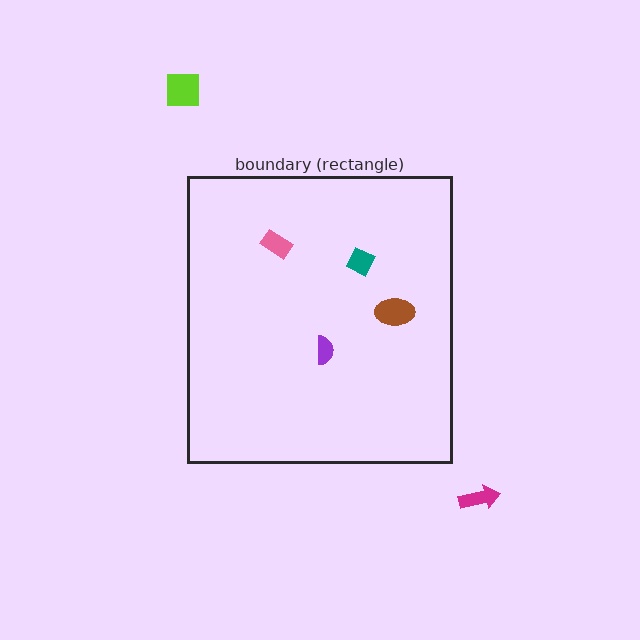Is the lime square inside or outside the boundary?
Outside.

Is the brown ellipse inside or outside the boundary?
Inside.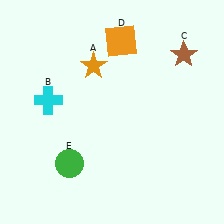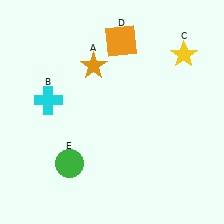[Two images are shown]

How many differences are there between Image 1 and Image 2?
There is 1 difference between the two images.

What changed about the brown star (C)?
In Image 1, C is brown. In Image 2, it changed to yellow.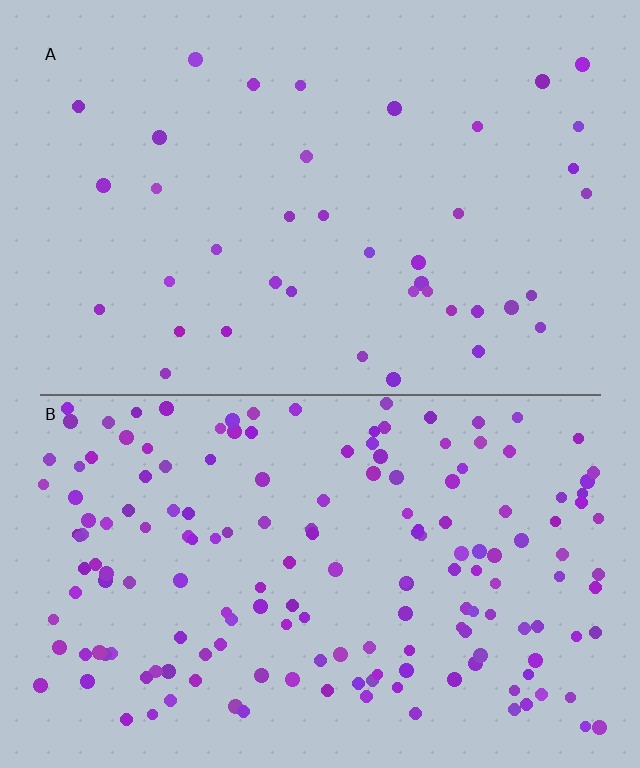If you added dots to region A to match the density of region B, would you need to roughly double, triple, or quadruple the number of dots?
Approximately quadruple.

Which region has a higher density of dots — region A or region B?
B (the bottom).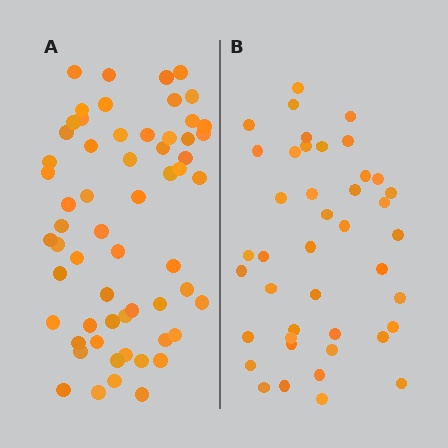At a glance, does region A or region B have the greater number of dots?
Region A (the left region) has more dots.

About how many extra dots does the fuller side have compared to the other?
Region A has approximately 20 more dots than region B.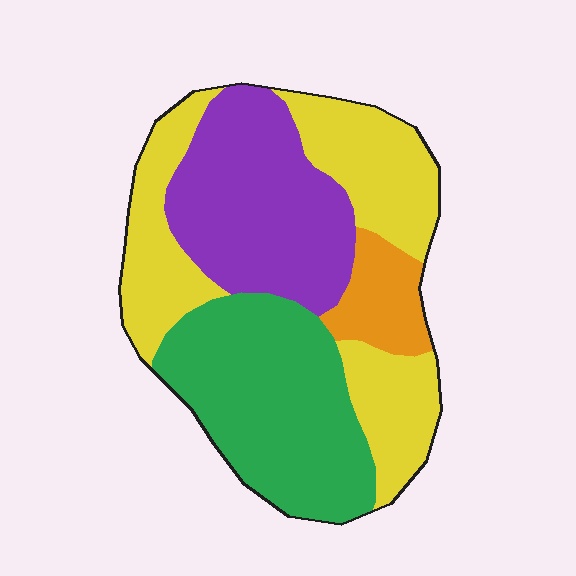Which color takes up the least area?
Orange, at roughly 10%.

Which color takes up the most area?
Yellow, at roughly 35%.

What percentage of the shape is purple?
Purple covers 27% of the shape.